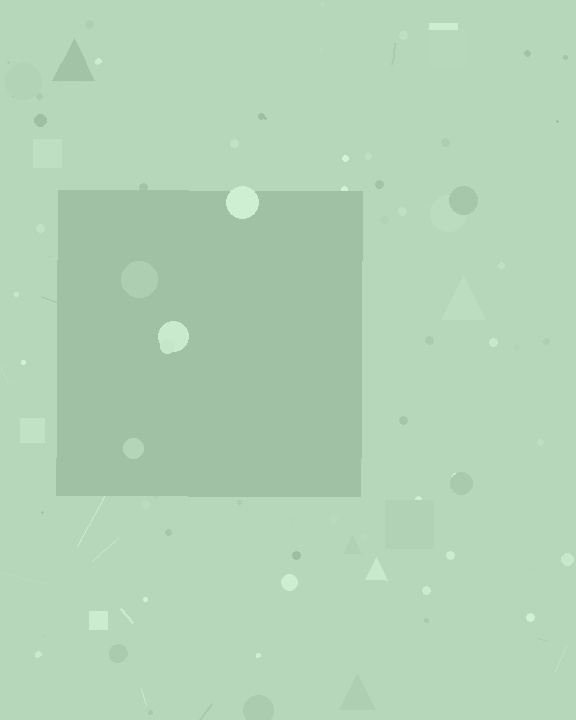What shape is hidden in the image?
A square is hidden in the image.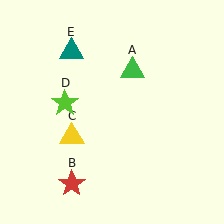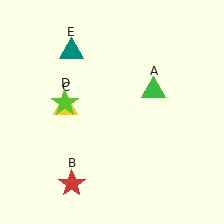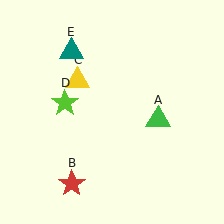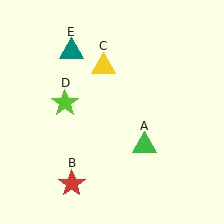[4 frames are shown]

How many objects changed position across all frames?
2 objects changed position: green triangle (object A), yellow triangle (object C).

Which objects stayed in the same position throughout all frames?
Red star (object B) and lime star (object D) and teal triangle (object E) remained stationary.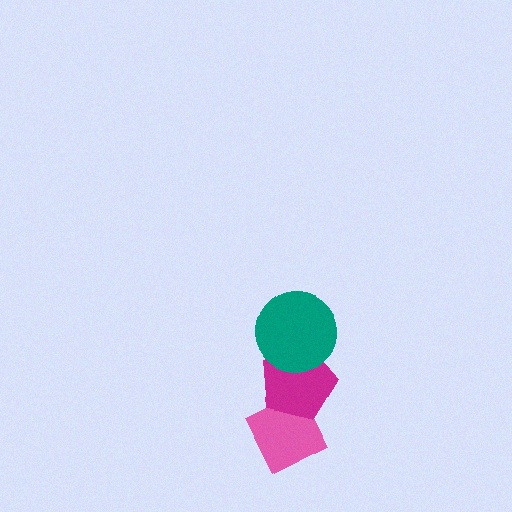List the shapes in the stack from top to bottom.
From top to bottom: the teal circle, the magenta pentagon, the pink diamond.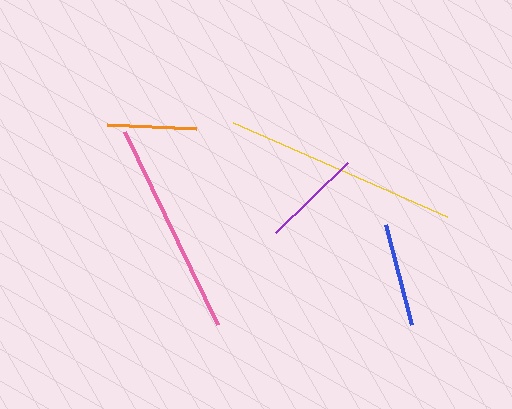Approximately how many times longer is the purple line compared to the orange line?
The purple line is approximately 1.1 times the length of the orange line.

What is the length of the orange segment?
The orange segment is approximately 89 pixels long.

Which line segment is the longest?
The yellow line is the longest at approximately 234 pixels.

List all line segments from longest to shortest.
From longest to shortest: yellow, pink, blue, purple, orange.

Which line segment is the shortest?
The orange line is the shortest at approximately 89 pixels.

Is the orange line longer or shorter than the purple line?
The purple line is longer than the orange line.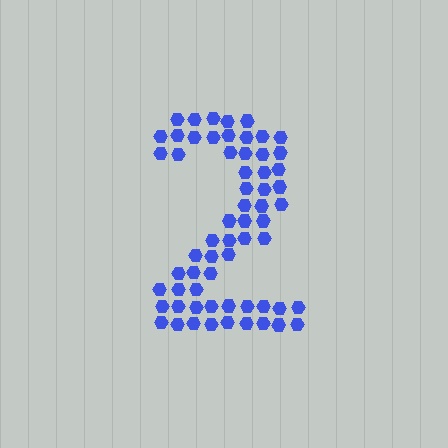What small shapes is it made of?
It is made of small hexagons.